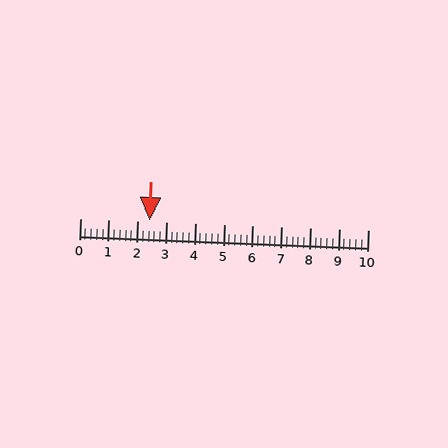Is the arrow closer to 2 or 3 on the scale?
The arrow is closer to 2.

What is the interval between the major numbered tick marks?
The major tick marks are spaced 1 units apart.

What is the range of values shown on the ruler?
The ruler shows values from 0 to 10.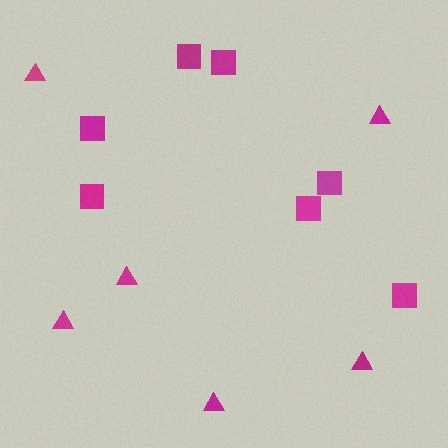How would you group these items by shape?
There are 2 groups: one group of squares (7) and one group of triangles (6).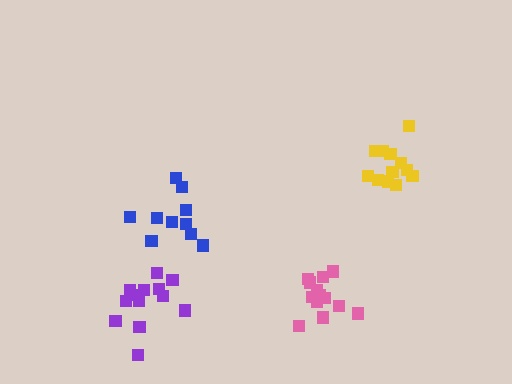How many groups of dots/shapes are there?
There are 4 groups.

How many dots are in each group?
Group 1: 11 dots, Group 2: 12 dots, Group 3: 13 dots, Group 4: 13 dots (49 total).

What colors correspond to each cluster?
The clusters are colored: blue, yellow, purple, pink.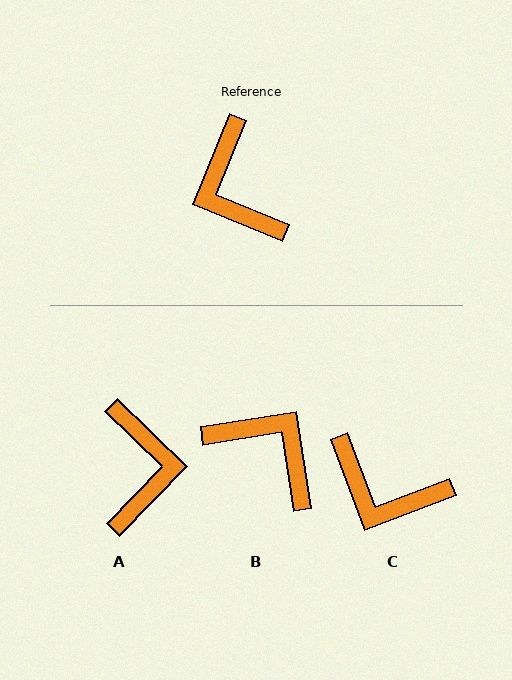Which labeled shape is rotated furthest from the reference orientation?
A, about 158 degrees away.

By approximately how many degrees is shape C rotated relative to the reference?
Approximately 43 degrees counter-clockwise.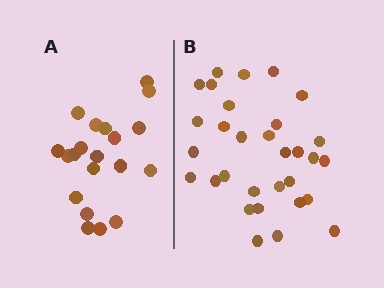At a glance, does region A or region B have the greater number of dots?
Region B (the right region) has more dots.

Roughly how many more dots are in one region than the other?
Region B has roughly 12 or so more dots than region A.